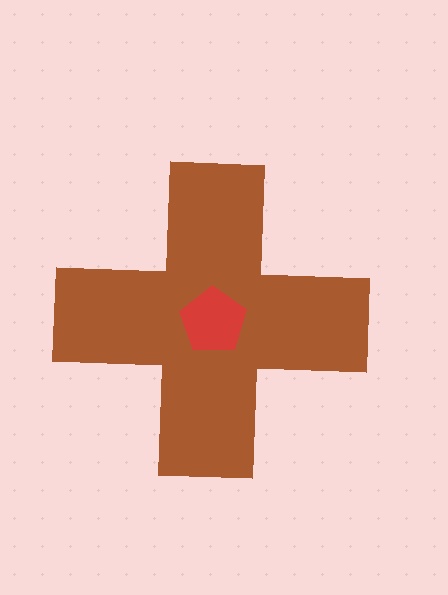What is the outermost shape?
The brown cross.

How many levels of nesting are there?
2.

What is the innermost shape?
The red pentagon.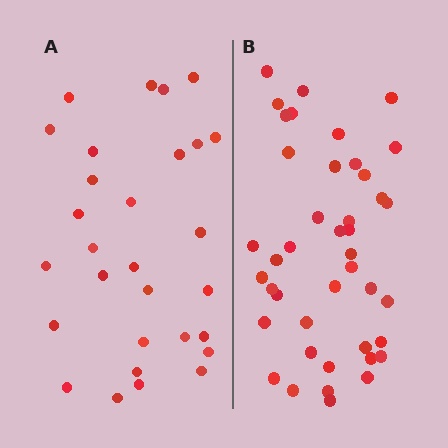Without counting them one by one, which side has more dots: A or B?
Region B (the right region) has more dots.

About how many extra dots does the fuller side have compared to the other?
Region B has approximately 15 more dots than region A.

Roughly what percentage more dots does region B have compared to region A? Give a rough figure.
About 45% more.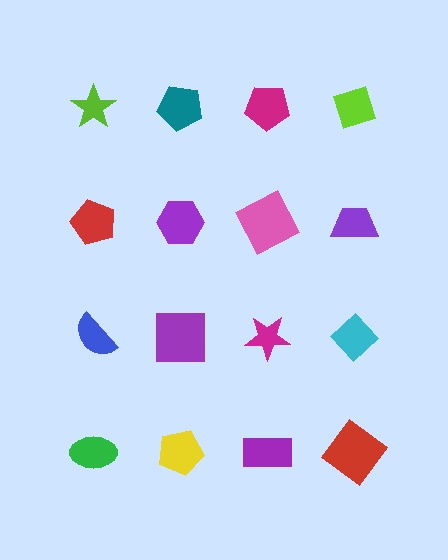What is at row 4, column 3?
A purple rectangle.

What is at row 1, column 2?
A teal pentagon.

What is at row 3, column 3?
A magenta star.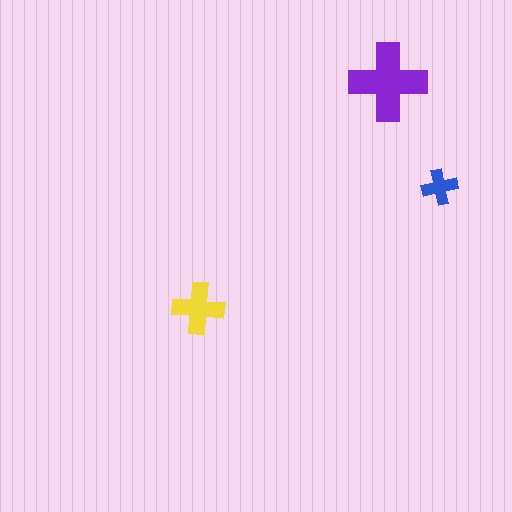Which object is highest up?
The purple cross is topmost.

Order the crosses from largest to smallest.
the purple one, the yellow one, the blue one.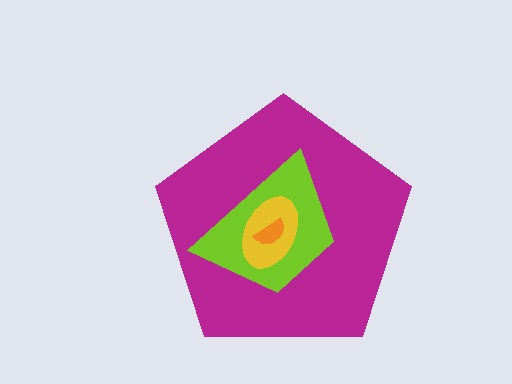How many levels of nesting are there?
4.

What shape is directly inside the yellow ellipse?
The orange semicircle.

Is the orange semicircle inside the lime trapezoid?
Yes.